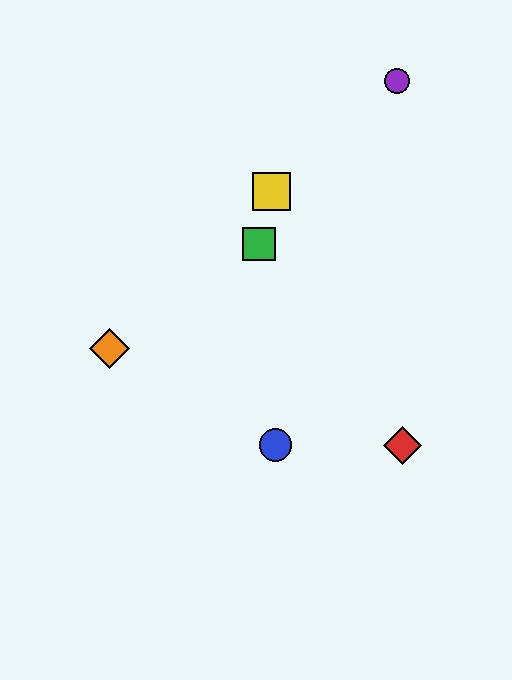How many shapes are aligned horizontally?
2 shapes (the red diamond, the blue circle) are aligned horizontally.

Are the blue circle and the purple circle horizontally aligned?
No, the blue circle is at y≈445 and the purple circle is at y≈81.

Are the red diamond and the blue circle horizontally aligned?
Yes, both are at y≈445.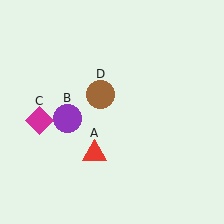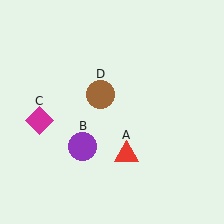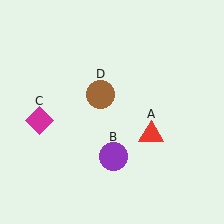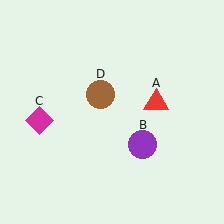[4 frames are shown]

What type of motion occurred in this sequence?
The red triangle (object A), purple circle (object B) rotated counterclockwise around the center of the scene.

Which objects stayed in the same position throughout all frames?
Magenta diamond (object C) and brown circle (object D) remained stationary.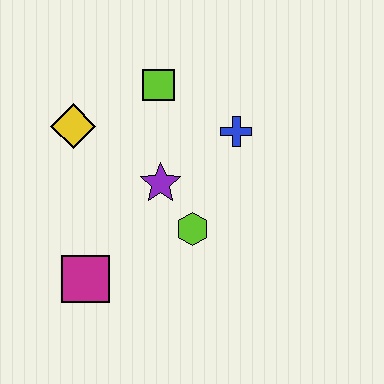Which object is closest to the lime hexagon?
The purple star is closest to the lime hexagon.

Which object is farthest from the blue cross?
The magenta square is farthest from the blue cross.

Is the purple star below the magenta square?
No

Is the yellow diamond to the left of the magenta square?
Yes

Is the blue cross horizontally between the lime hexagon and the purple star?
No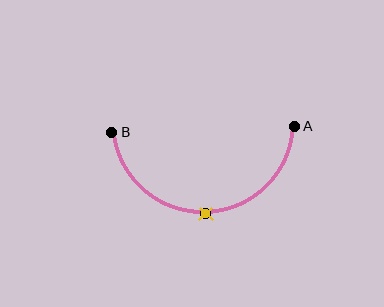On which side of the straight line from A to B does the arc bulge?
The arc bulges below the straight line connecting A and B.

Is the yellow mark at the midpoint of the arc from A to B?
Yes. The yellow mark lies on the arc at equal arc-length from both A and B — it is the arc midpoint.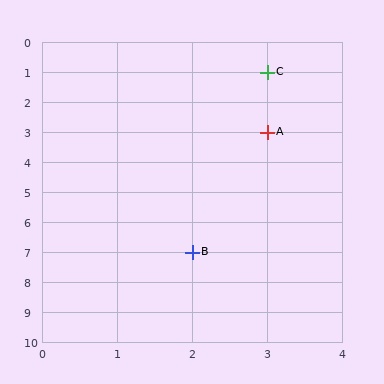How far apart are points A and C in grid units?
Points A and C are 2 rows apart.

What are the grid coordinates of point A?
Point A is at grid coordinates (3, 3).